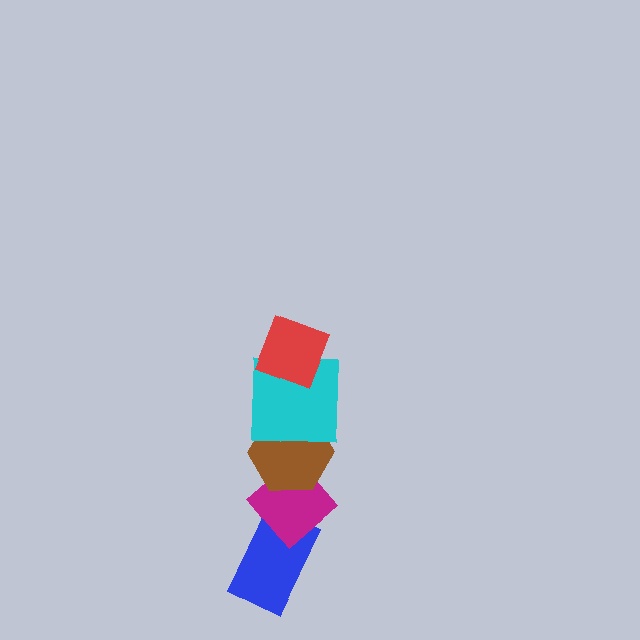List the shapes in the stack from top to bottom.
From top to bottom: the red diamond, the cyan square, the brown hexagon, the magenta diamond, the blue rectangle.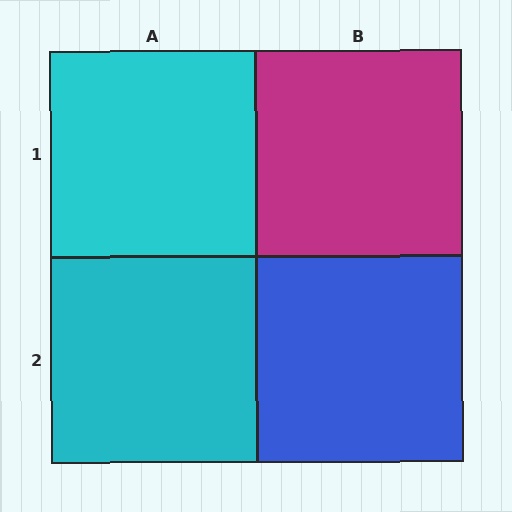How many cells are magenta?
1 cell is magenta.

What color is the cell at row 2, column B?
Blue.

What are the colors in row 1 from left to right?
Cyan, magenta.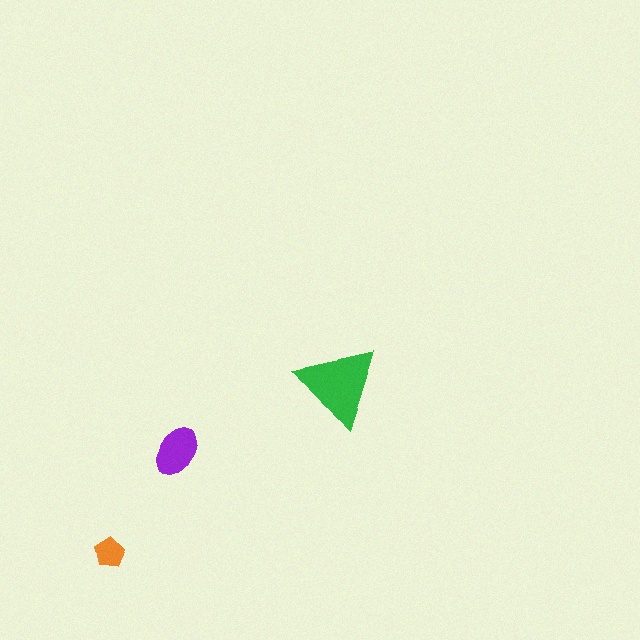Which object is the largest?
The green triangle.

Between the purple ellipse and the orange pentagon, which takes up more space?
The purple ellipse.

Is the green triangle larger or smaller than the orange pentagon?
Larger.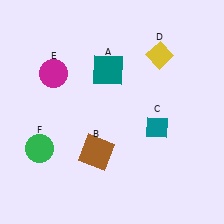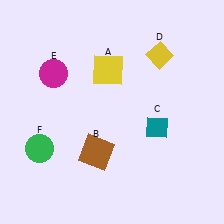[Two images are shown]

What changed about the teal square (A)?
In Image 1, A is teal. In Image 2, it changed to yellow.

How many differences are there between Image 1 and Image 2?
There is 1 difference between the two images.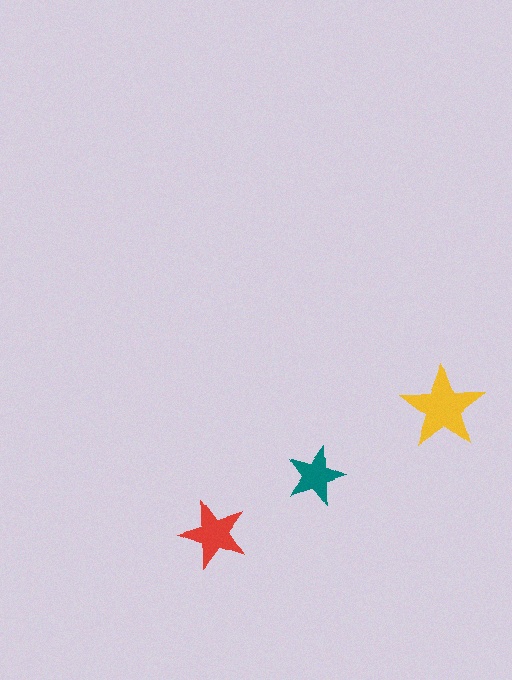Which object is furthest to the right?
The yellow star is rightmost.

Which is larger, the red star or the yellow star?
The yellow one.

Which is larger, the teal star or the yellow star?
The yellow one.